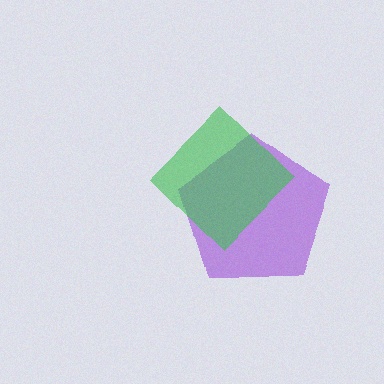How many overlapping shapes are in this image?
There are 2 overlapping shapes in the image.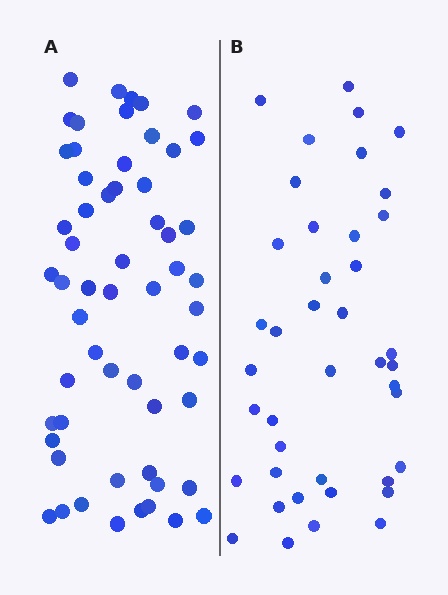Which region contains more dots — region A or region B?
Region A (the left region) has more dots.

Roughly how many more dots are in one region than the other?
Region A has approximately 15 more dots than region B.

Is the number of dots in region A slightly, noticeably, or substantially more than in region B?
Region A has noticeably more, but not dramatically so. The ratio is roughly 1.4 to 1.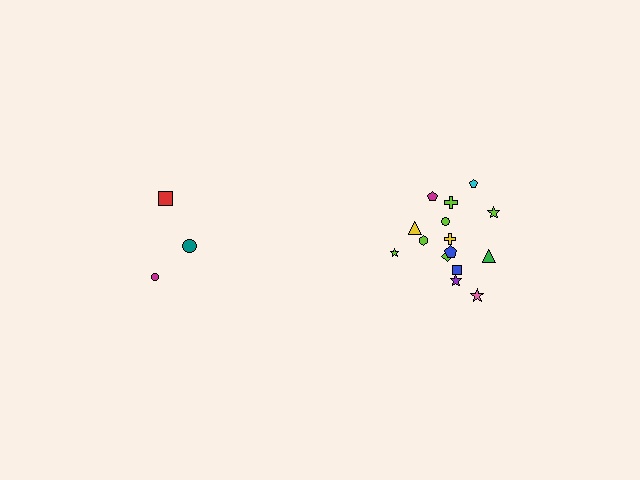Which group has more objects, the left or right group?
The right group.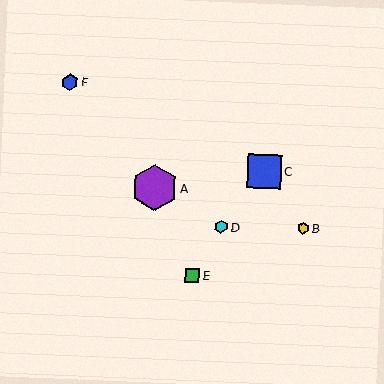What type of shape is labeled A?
Shape A is a purple hexagon.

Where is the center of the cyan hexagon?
The center of the cyan hexagon is at (221, 227).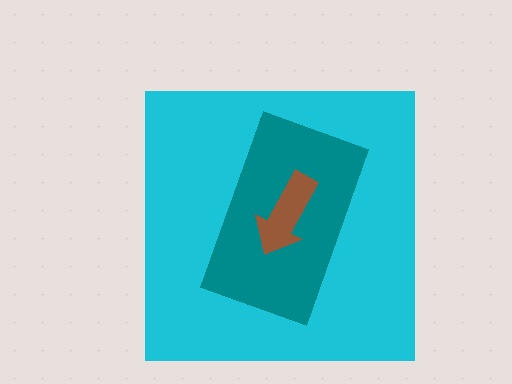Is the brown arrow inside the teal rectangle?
Yes.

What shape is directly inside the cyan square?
The teal rectangle.